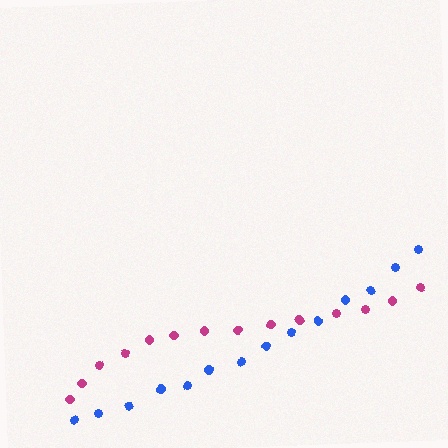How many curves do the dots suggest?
There are 2 distinct paths.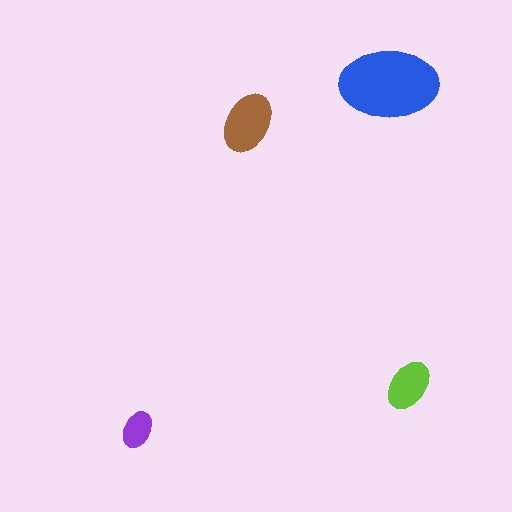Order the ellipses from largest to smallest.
the blue one, the brown one, the lime one, the purple one.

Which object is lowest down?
The purple ellipse is bottommost.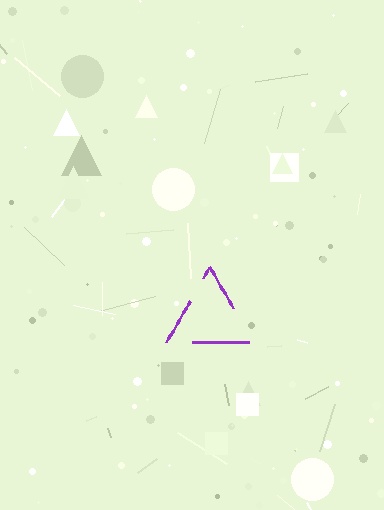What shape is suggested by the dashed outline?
The dashed outline suggests a triangle.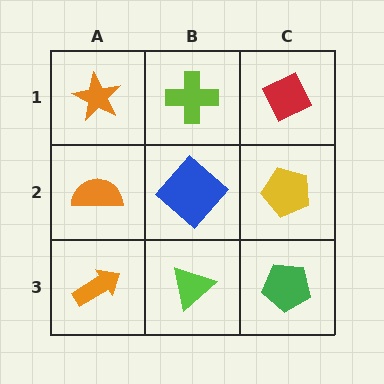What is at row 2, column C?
A yellow pentagon.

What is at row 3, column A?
An orange arrow.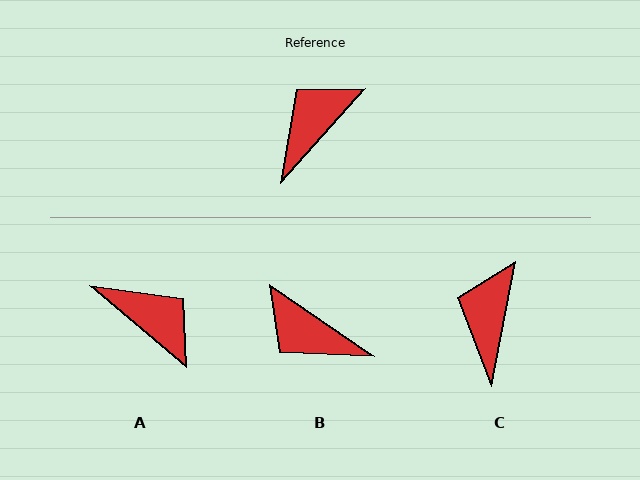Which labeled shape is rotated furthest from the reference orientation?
B, about 97 degrees away.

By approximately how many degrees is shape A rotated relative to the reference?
Approximately 88 degrees clockwise.